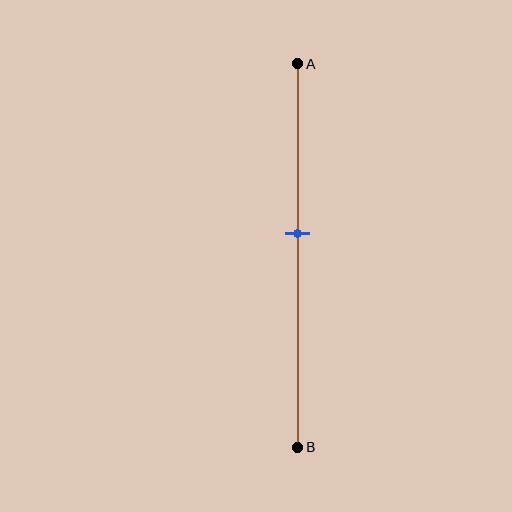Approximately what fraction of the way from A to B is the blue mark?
The blue mark is approximately 45% of the way from A to B.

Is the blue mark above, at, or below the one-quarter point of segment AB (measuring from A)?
The blue mark is below the one-quarter point of segment AB.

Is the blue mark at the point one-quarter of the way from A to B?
No, the mark is at about 45% from A, not at the 25% one-quarter point.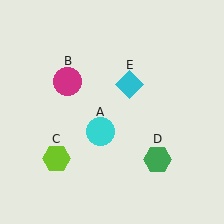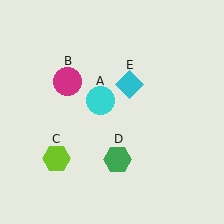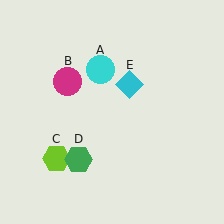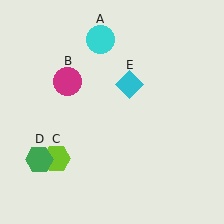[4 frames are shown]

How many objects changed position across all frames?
2 objects changed position: cyan circle (object A), green hexagon (object D).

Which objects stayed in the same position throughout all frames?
Magenta circle (object B) and lime hexagon (object C) and cyan diamond (object E) remained stationary.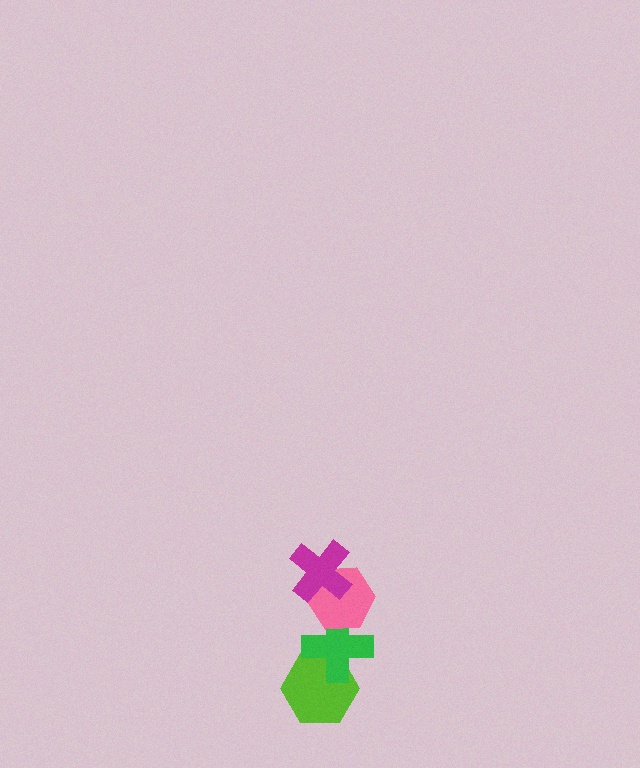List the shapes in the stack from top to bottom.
From top to bottom: the magenta cross, the pink hexagon, the green cross, the lime hexagon.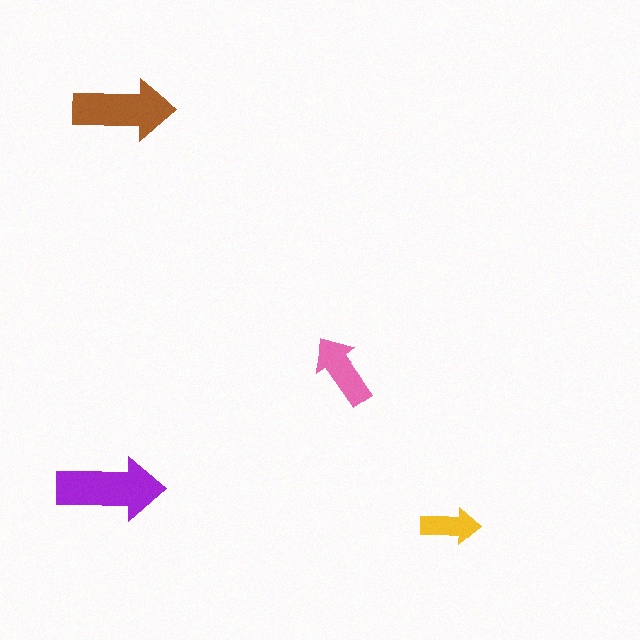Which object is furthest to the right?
The yellow arrow is rightmost.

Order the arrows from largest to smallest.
the purple one, the brown one, the pink one, the yellow one.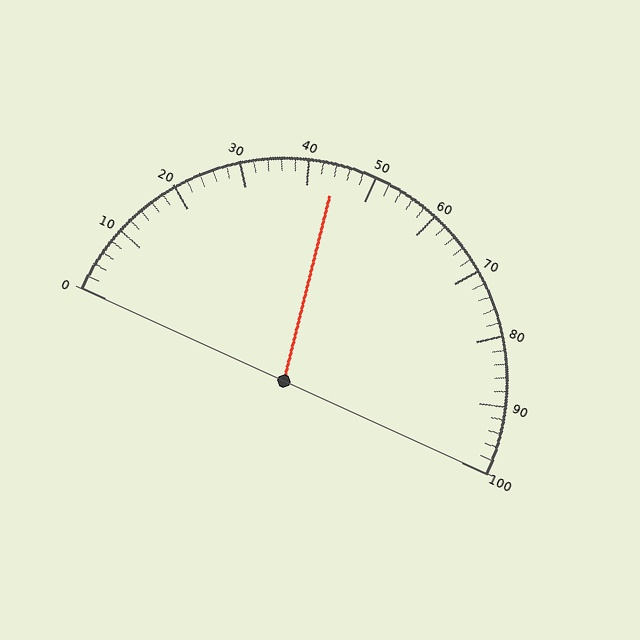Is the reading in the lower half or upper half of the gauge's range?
The reading is in the lower half of the range (0 to 100).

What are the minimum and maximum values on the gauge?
The gauge ranges from 0 to 100.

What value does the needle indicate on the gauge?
The needle indicates approximately 44.